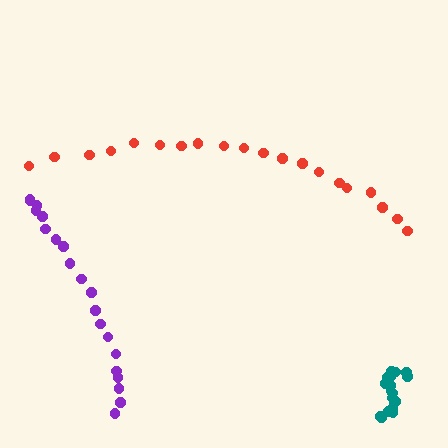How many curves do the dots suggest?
There are 3 distinct paths.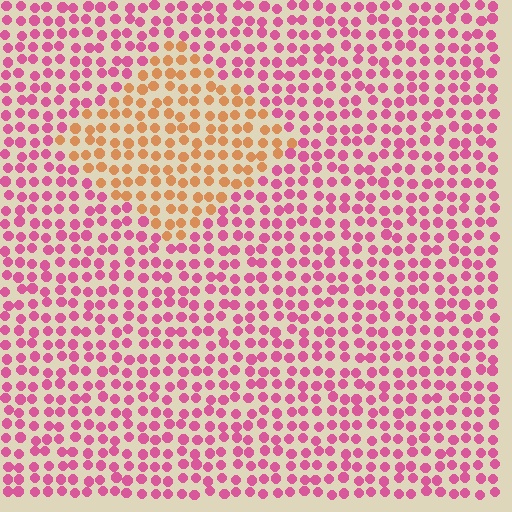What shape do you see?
I see a diamond.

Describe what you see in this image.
The image is filled with small pink elements in a uniform arrangement. A diamond-shaped region is visible where the elements are tinted to a slightly different hue, forming a subtle color boundary.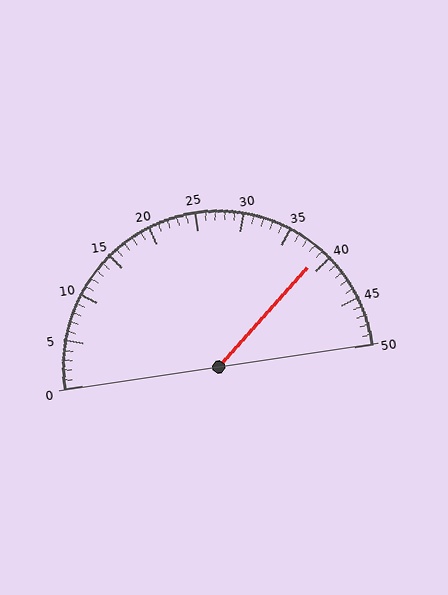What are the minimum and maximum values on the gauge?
The gauge ranges from 0 to 50.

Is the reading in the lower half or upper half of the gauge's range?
The reading is in the upper half of the range (0 to 50).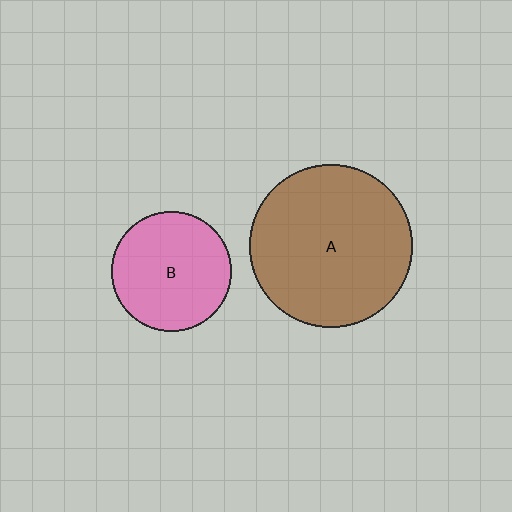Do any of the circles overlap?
No, none of the circles overlap.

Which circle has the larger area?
Circle A (brown).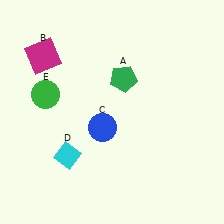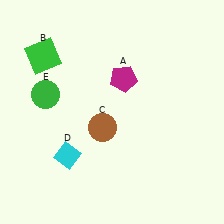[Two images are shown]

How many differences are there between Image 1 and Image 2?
There are 3 differences between the two images.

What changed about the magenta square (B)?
In Image 1, B is magenta. In Image 2, it changed to green.